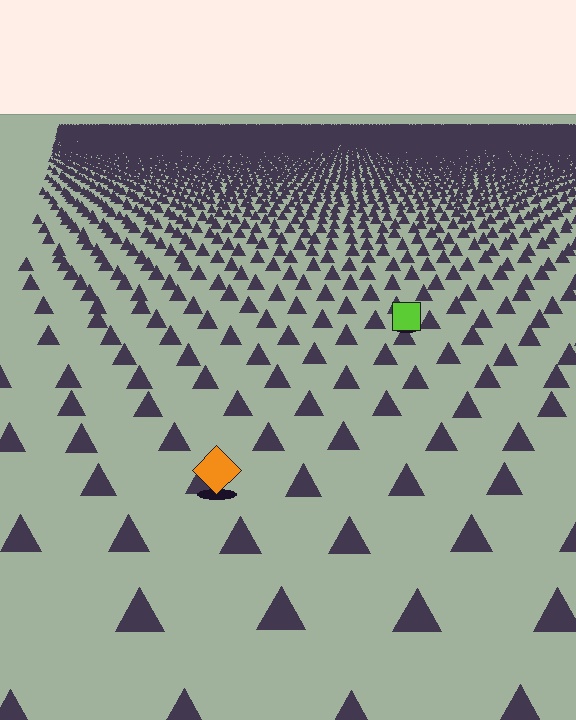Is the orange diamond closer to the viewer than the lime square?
Yes. The orange diamond is closer — you can tell from the texture gradient: the ground texture is coarser near it.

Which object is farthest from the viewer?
The lime square is farthest from the viewer. It appears smaller and the ground texture around it is denser.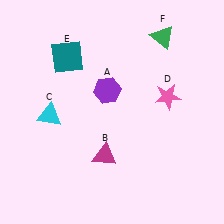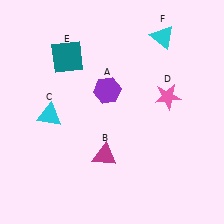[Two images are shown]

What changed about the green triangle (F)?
In Image 1, F is green. In Image 2, it changed to cyan.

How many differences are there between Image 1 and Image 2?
There is 1 difference between the two images.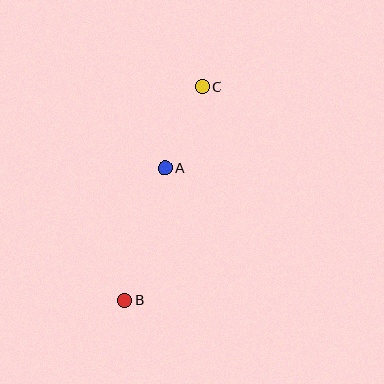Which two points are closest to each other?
Points A and C are closest to each other.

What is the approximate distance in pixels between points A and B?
The distance between A and B is approximately 138 pixels.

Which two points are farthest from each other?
Points B and C are farthest from each other.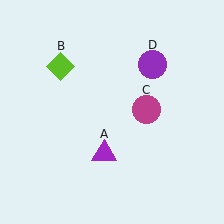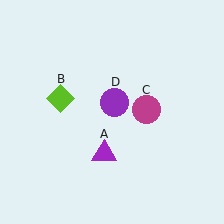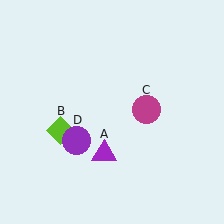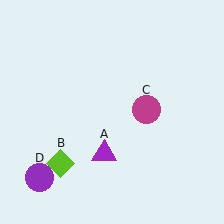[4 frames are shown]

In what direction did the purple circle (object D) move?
The purple circle (object D) moved down and to the left.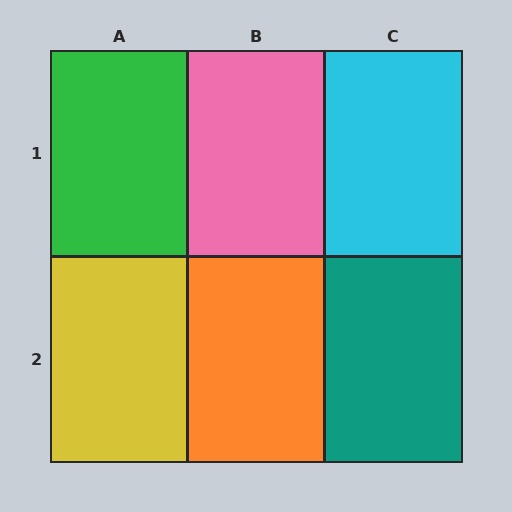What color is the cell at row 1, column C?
Cyan.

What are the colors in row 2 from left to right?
Yellow, orange, teal.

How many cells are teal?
1 cell is teal.